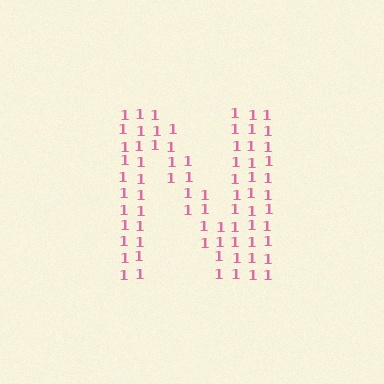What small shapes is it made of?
It is made of small digit 1's.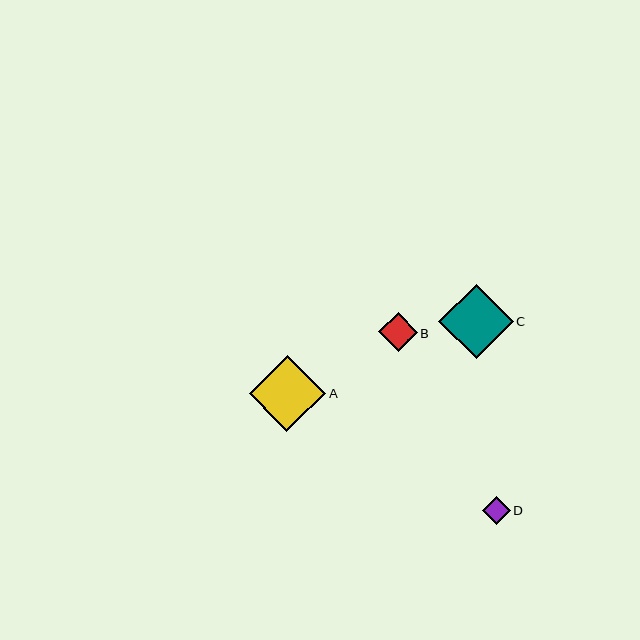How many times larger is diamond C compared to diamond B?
Diamond C is approximately 1.9 times the size of diamond B.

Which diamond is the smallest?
Diamond D is the smallest with a size of approximately 28 pixels.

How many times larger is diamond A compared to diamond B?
Diamond A is approximately 2.0 times the size of diamond B.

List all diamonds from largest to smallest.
From largest to smallest: A, C, B, D.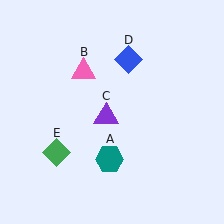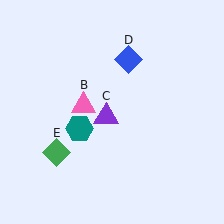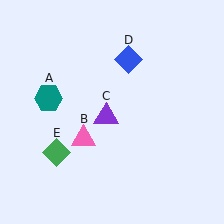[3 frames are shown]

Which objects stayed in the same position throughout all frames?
Purple triangle (object C) and blue diamond (object D) and green diamond (object E) remained stationary.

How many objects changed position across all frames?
2 objects changed position: teal hexagon (object A), pink triangle (object B).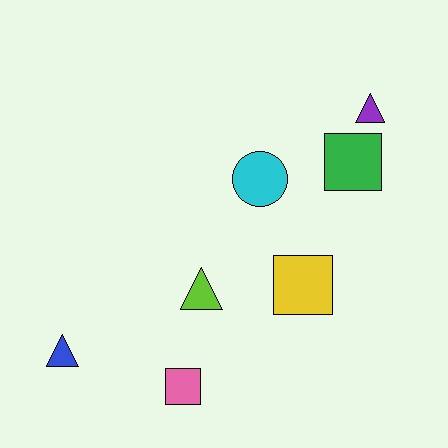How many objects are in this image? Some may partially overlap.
There are 7 objects.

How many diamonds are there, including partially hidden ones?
There are no diamonds.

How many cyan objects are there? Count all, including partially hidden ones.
There is 1 cyan object.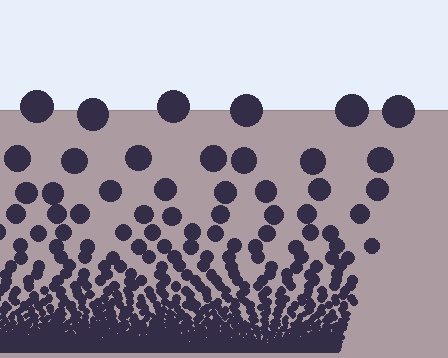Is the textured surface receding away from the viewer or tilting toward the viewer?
The surface appears to tilt toward the viewer. Texture elements get larger and sparser toward the top.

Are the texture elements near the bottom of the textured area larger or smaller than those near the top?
Smaller. The gradient is inverted — elements near the bottom are smaller and denser.